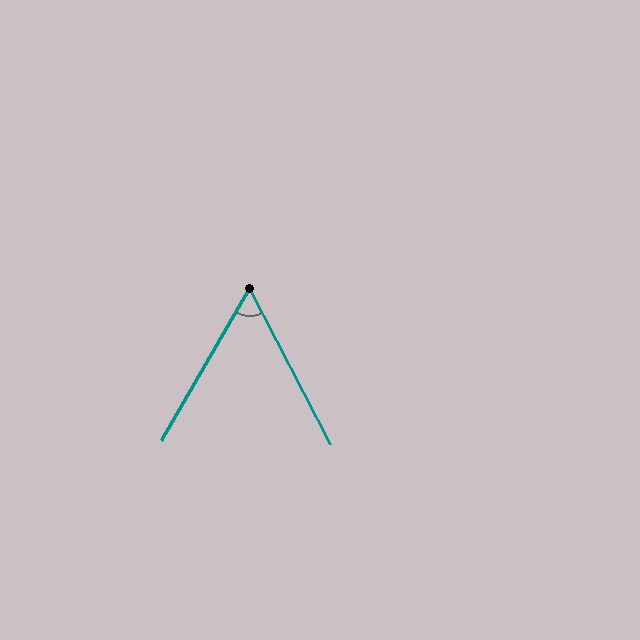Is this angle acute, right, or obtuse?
It is acute.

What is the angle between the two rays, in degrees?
Approximately 58 degrees.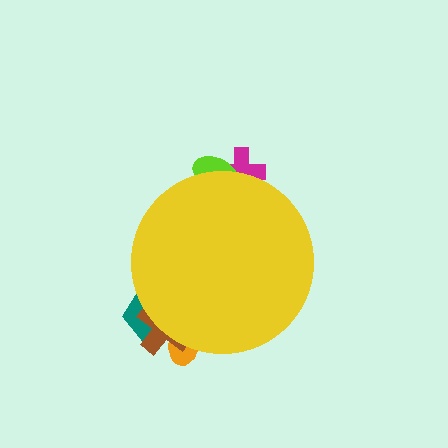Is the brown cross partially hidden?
Yes, the brown cross is partially hidden behind the yellow circle.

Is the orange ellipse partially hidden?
Yes, the orange ellipse is partially hidden behind the yellow circle.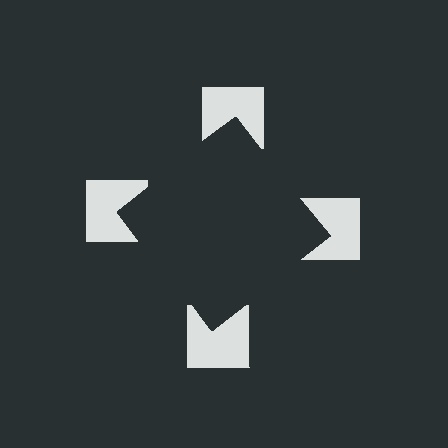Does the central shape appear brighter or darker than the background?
It typically appears slightly darker than the background, even though no actual brightness change is drawn.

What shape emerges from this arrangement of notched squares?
An illusory square — its edges are inferred from the aligned wedge cuts in the notched squares, not physically drawn.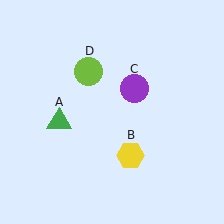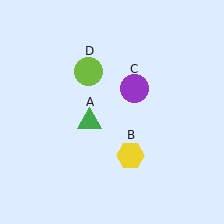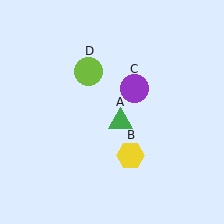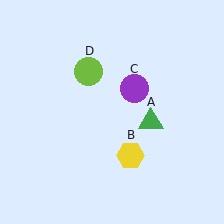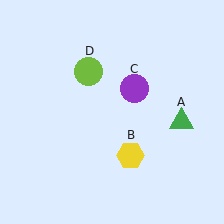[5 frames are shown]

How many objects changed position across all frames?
1 object changed position: green triangle (object A).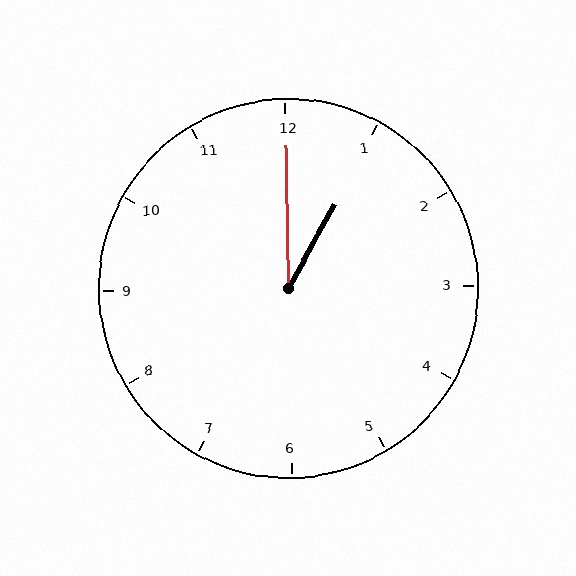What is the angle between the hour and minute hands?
Approximately 30 degrees.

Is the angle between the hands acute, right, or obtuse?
It is acute.